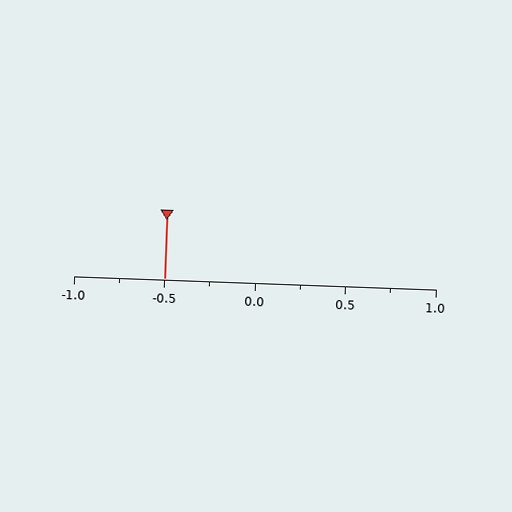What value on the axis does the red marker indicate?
The marker indicates approximately -0.5.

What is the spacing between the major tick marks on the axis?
The major ticks are spaced 0.5 apart.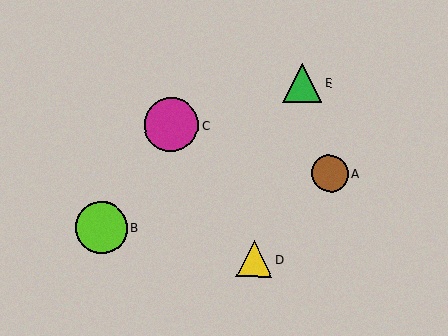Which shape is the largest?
The magenta circle (labeled C) is the largest.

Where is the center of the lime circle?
The center of the lime circle is at (101, 228).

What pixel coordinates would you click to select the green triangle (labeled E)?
Click at (302, 83) to select the green triangle E.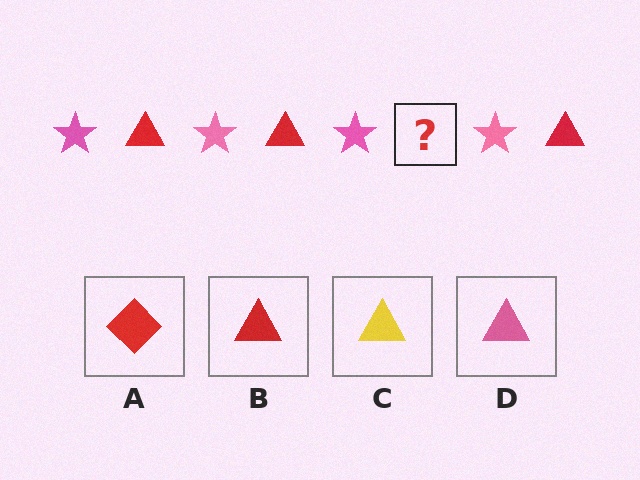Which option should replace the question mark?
Option B.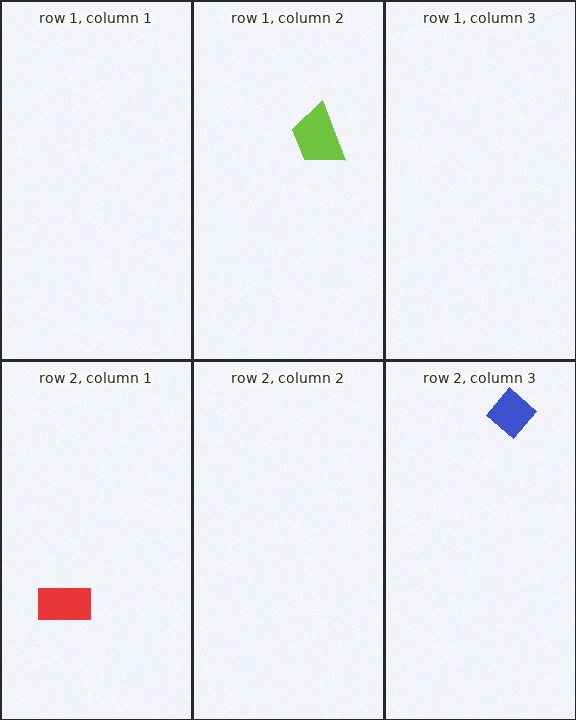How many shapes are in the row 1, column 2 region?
1.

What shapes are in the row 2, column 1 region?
The red rectangle.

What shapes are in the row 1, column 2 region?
The lime trapezoid.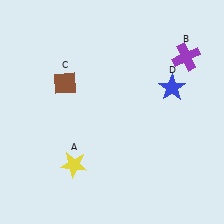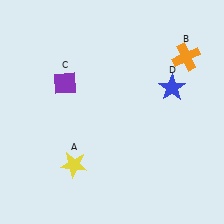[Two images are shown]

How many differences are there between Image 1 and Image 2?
There are 2 differences between the two images.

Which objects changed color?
B changed from purple to orange. C changed from brown to purple.